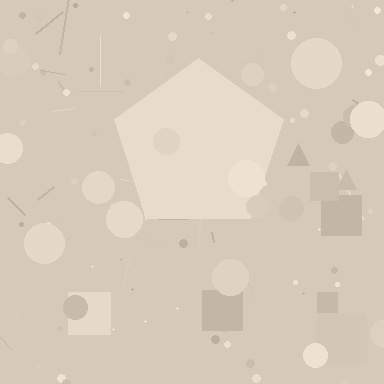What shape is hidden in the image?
A pentagon is hidden in the image.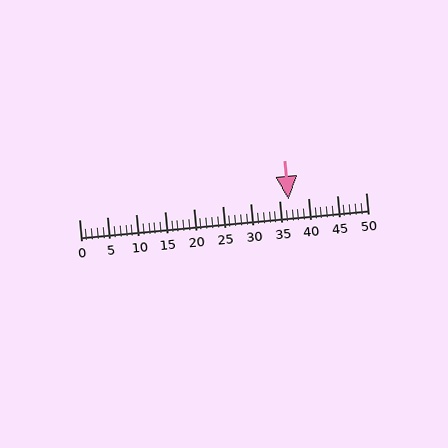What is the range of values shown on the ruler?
The ruler shows values from 0 to 50.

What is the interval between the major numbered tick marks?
The major tick marks are spaced 5 units apart.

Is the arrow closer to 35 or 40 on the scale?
The arrow is closer to 35.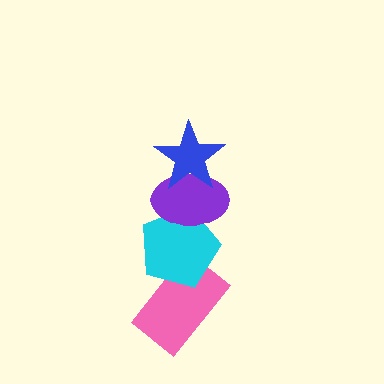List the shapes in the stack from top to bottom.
From top to bottom: the blue star, the purple ellipse, the cyan pentagon, the pink rectangle.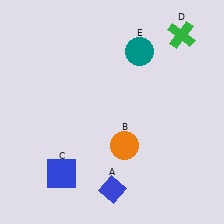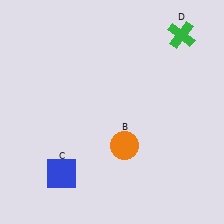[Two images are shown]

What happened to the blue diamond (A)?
The blue diamond (A) was removed in Image 2. It was in the bottom-right area of Image 1.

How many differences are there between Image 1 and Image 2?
There are 2 differences between the two images.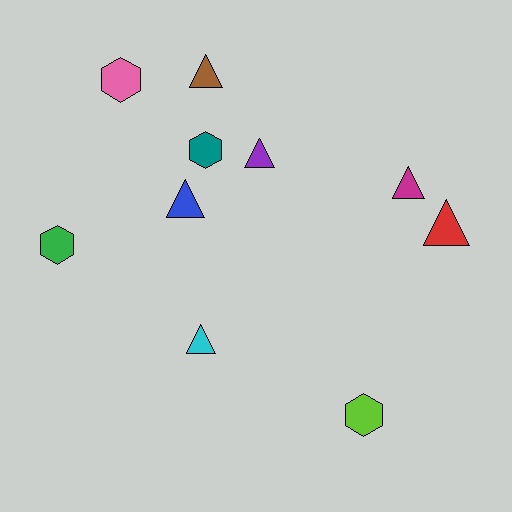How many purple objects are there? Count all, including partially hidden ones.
There is 1 purple object.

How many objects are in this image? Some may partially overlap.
There are 10 objects.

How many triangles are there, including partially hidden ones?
There are 6 triangles.